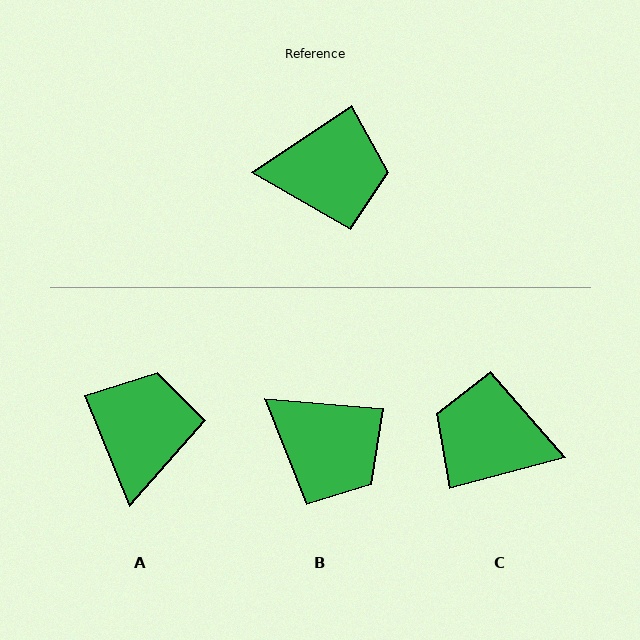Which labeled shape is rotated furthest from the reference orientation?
C, about 161 degrees away.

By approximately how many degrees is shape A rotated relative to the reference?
Approximately 78 degrees counter-clockwise.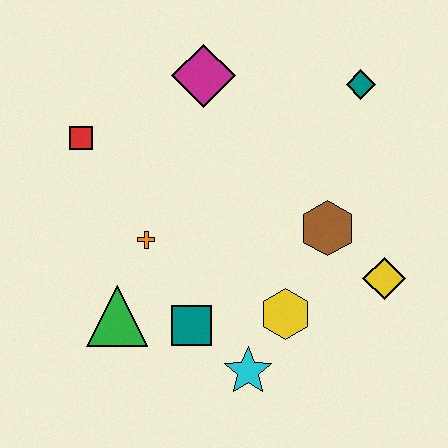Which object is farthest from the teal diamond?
The green triangle is farthest from the teal diamond.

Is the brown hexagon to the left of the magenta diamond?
No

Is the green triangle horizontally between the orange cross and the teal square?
No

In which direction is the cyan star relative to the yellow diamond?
The cyan star is to the left of the yellow diamond.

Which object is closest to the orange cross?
The green triangle is closest to the orange cross.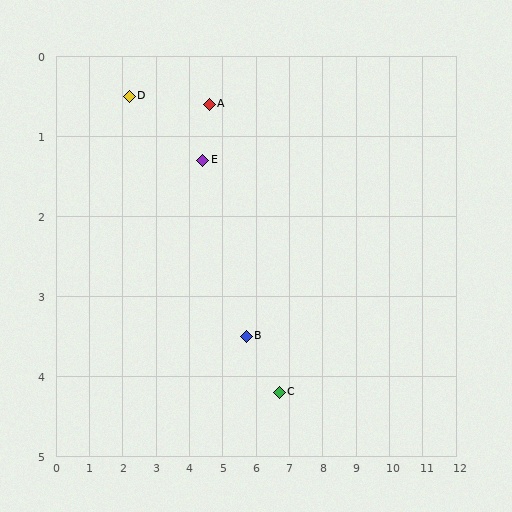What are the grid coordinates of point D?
Point D is at approximately (2.2, 0.5).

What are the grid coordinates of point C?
Point C is at approximately (6.7, 4.2).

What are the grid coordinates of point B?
Point B is at approximately (5.7, 3.5).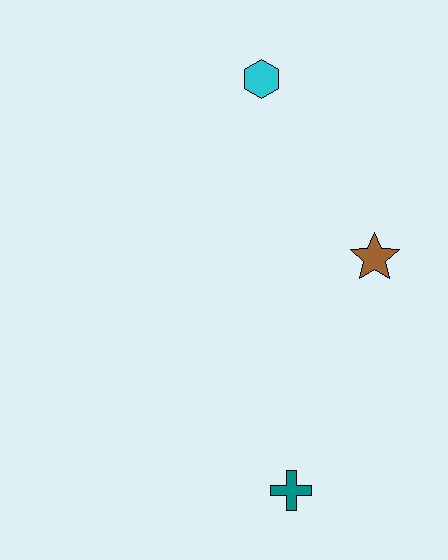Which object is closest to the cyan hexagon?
The brown star is closest to the cyan hexagon.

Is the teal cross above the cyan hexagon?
No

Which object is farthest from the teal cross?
The cyan hexagon is farthest from the teal cross.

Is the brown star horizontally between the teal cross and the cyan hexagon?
No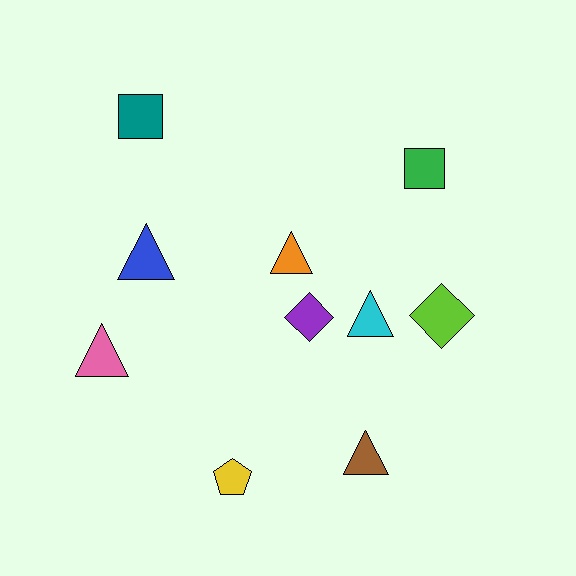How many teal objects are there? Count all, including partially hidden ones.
There is 1 teal object.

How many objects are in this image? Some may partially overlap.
There are 10 objects.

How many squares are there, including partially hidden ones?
There are 2 squares.